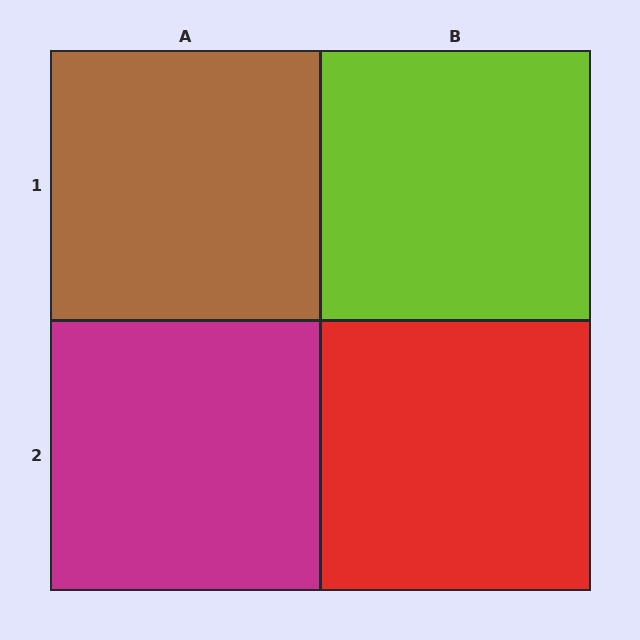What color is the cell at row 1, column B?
Lime.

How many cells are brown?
1 cell is brown.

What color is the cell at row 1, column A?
Brown.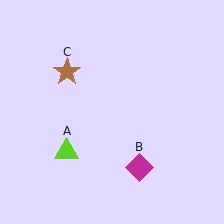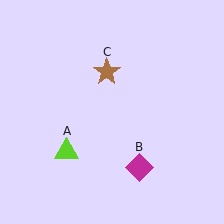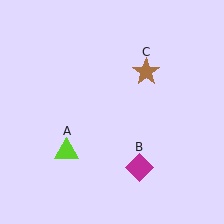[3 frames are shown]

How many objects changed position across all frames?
1 object changed position: brown star (object C).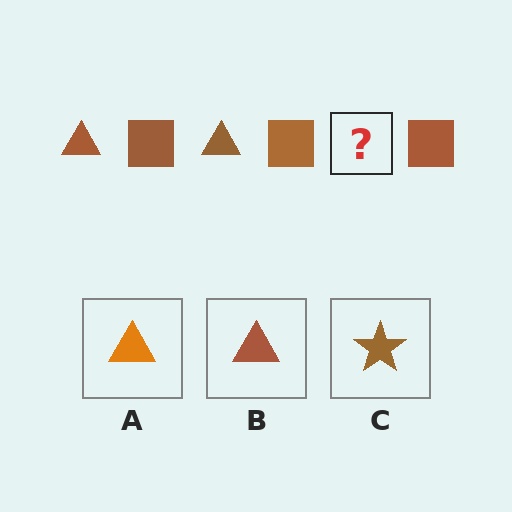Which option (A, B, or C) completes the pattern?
B.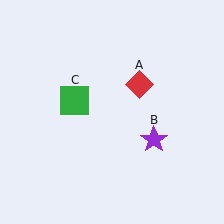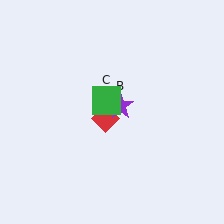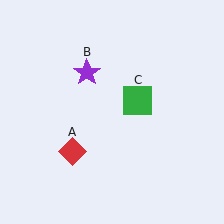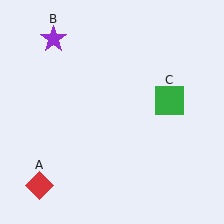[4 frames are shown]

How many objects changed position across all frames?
3 objects changed position: red diamond (object A), purple star (object B), green square (object C).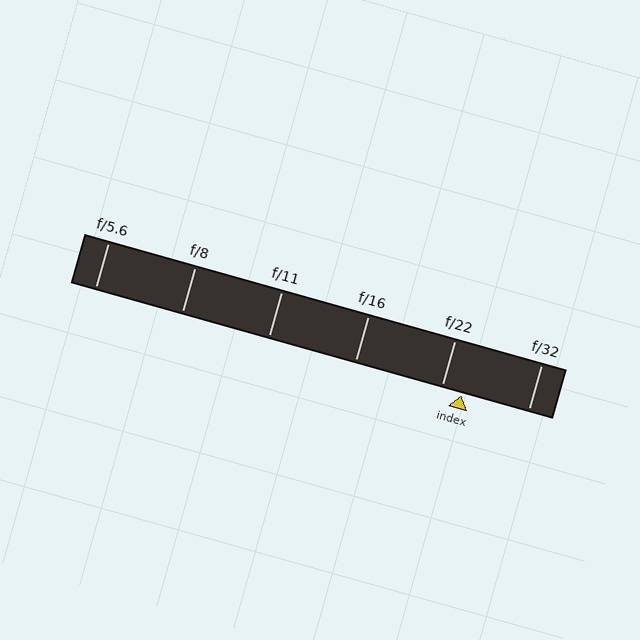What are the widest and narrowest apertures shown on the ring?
The widest aperture shown is f/5.6 and the narrowest is f/32.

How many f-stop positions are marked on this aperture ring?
There are 6 f-stop positions marked.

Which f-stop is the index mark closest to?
The index mark is closest to f/22.